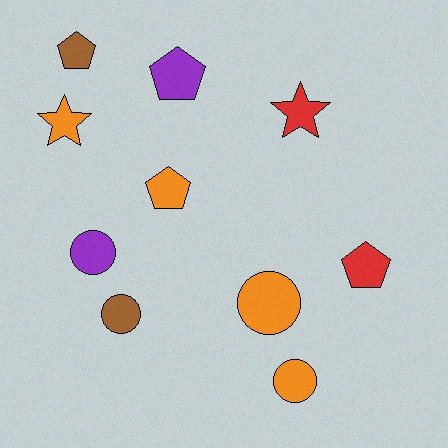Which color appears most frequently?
Orange, with 4 objects.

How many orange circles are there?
There are 2 orange circles.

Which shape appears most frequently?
Circle, with 4 objects.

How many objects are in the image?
There are 10 objects.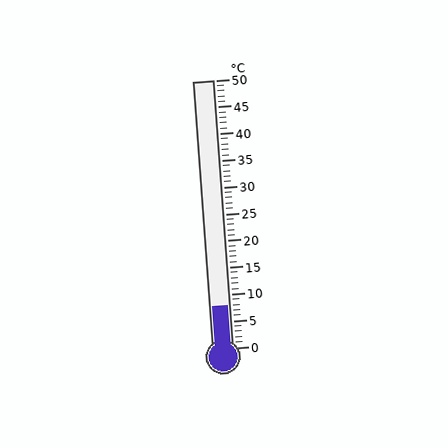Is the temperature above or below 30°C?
The temperature is below 30°C.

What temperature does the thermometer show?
The thermometer shows approximately 8°C.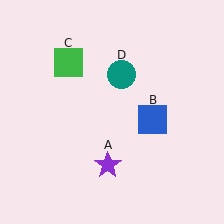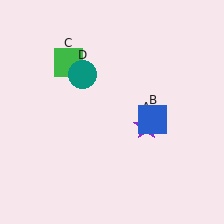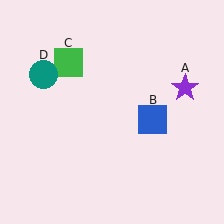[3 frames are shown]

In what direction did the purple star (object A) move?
The purple star (object A) moved up and to the right.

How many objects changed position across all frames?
2 objects changed position: purple star (object A), teal circle (object D).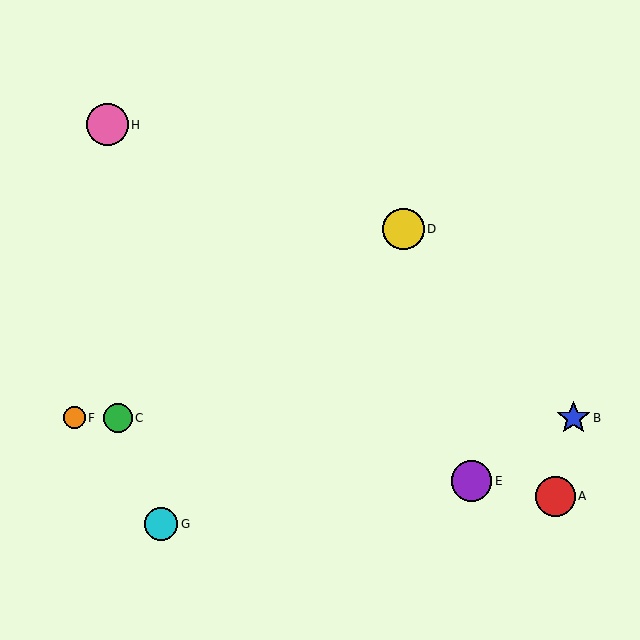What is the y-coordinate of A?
Object A is at y≈496.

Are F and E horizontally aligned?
No, F is at y≈418 and E is at y≈481.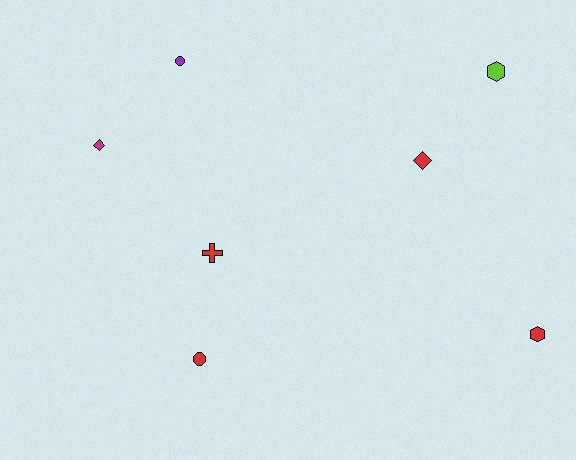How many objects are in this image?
There are 7 objects.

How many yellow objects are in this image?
There are no yellow objects.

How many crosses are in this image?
There is 1 cross.